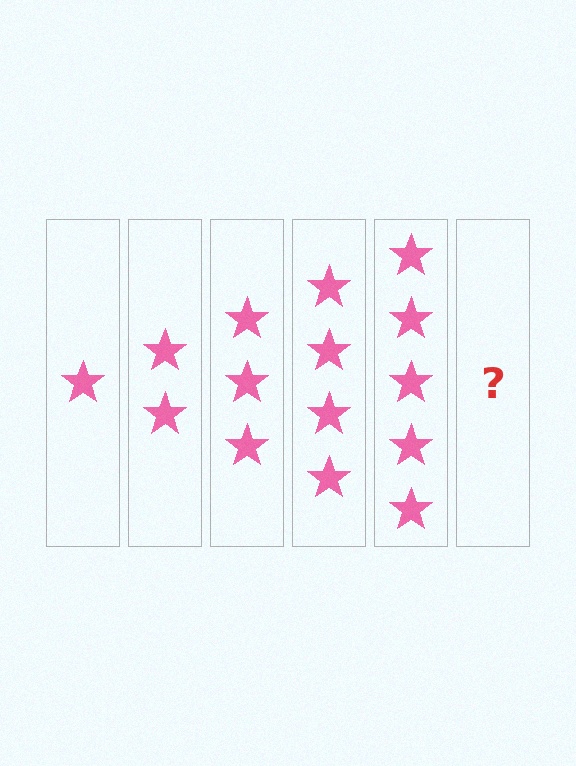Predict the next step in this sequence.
The next step is 6 stars.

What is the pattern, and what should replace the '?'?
The pattern is that each step adds one more star. The '?' should be 6 stars.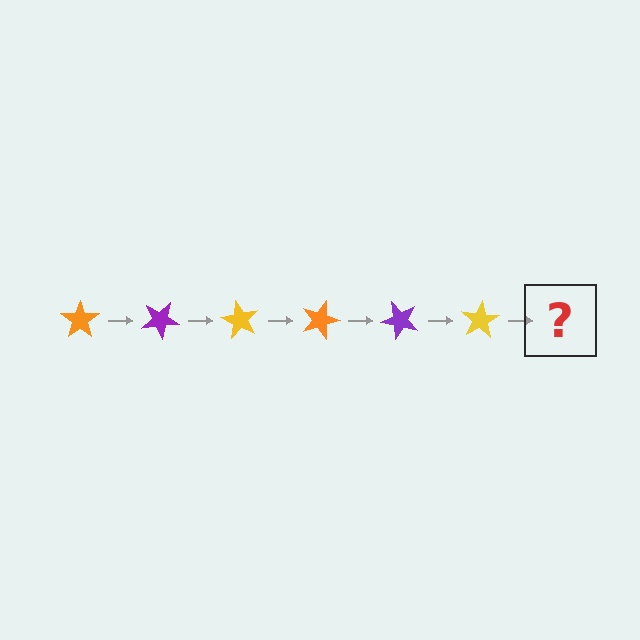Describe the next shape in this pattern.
It should be an orange star, rotated 180 degrees from the start.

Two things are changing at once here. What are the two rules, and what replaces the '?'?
The two rules are that it rotates 30 degrees each step and the color cycles through orange, purple, and yellow. The '?' should be an orange star, rotated 180 degrees from the start.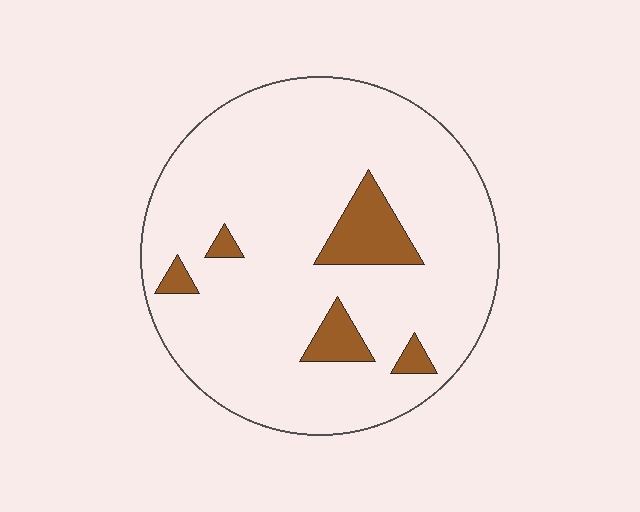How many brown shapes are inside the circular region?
5.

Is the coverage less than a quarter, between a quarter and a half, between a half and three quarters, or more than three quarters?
Less than a quarter.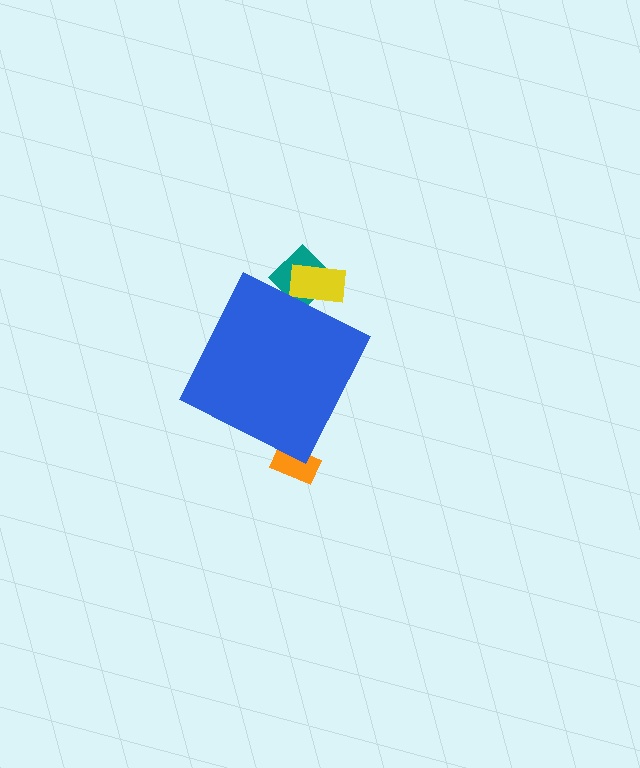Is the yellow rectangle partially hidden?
Yes, the yellow rectangle is partially hidden behind the blue diamond.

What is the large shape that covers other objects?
A blue diamond.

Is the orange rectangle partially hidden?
Yes, the orange rectangle is partially hidden behind the blue diamond.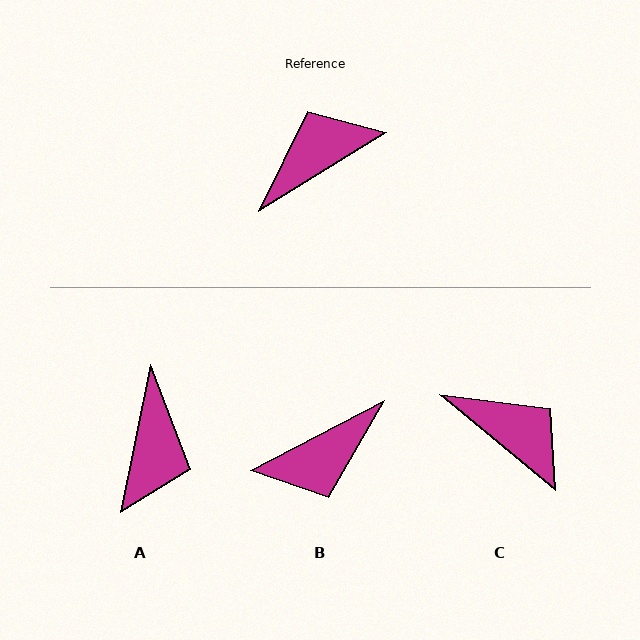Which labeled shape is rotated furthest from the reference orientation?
B, about 176 degrees away.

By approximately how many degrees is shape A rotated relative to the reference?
Approximately 133 degrees clockwise.